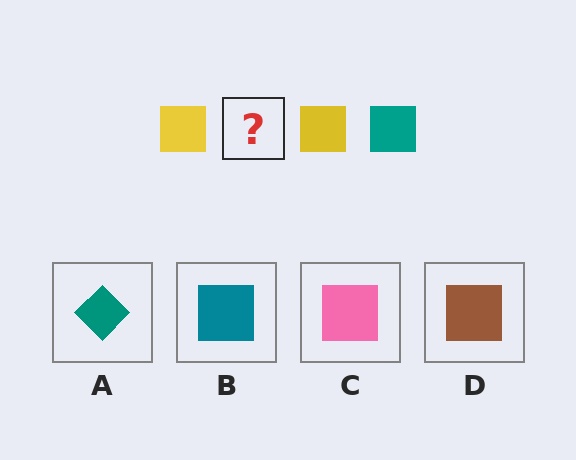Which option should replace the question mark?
Option B.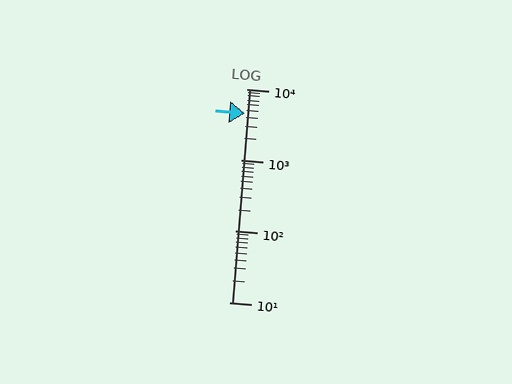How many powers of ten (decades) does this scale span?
The scale spans 3 decades, from 10 to 10000.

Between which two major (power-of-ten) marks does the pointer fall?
The pointer is between 1000 and 10000.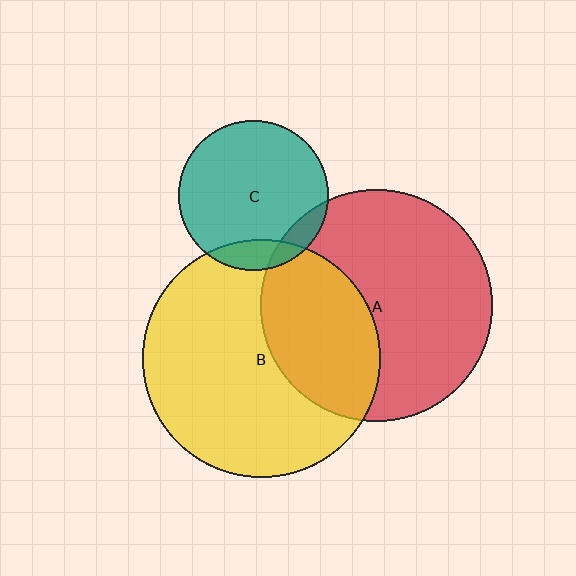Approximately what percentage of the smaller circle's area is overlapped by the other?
Approximately 35%.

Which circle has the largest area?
Circle B (yellow).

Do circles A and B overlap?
Yes.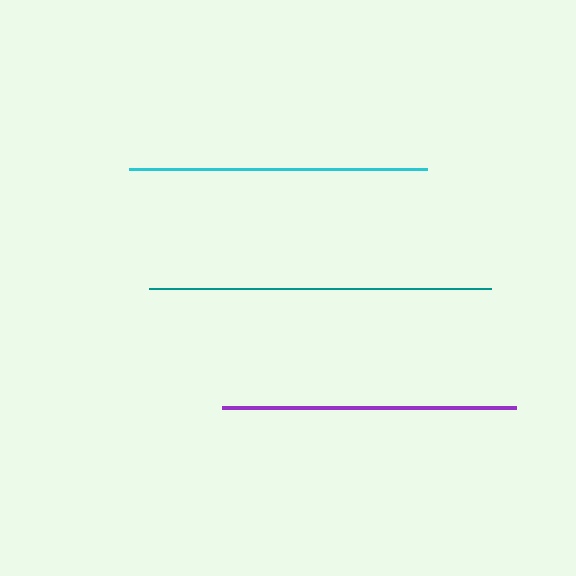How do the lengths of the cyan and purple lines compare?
The cyan and purple lines are approximately the same length.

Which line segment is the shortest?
The purple line is the shortest at approximately 294 pixels.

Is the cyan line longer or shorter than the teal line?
The teal line is longer than the cyan line.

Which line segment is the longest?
The teal line is the longest at approximately 342 pixels.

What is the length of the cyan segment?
The cyan segment is approximately 299 pixels long.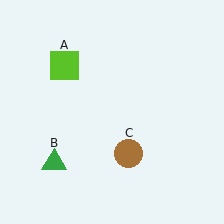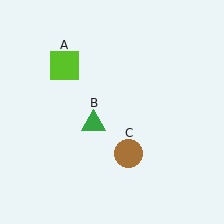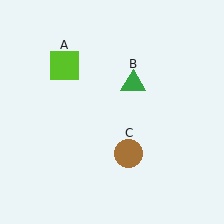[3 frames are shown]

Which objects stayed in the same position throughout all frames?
Lime square (object A) and brown circle (object C) remained stationary.